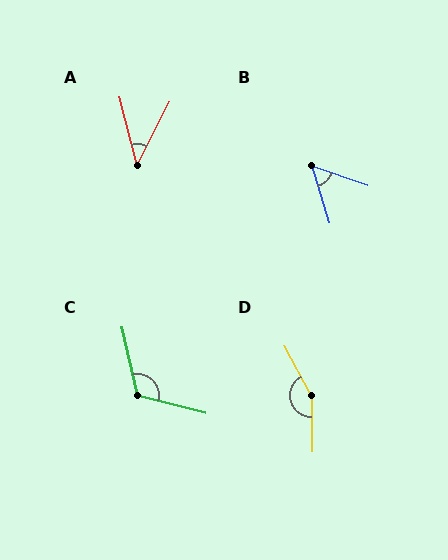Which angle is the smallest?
A, at approximately 41 degrees.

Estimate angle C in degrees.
Approximately 117 degrees.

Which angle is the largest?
D, at approximately 152 degrees.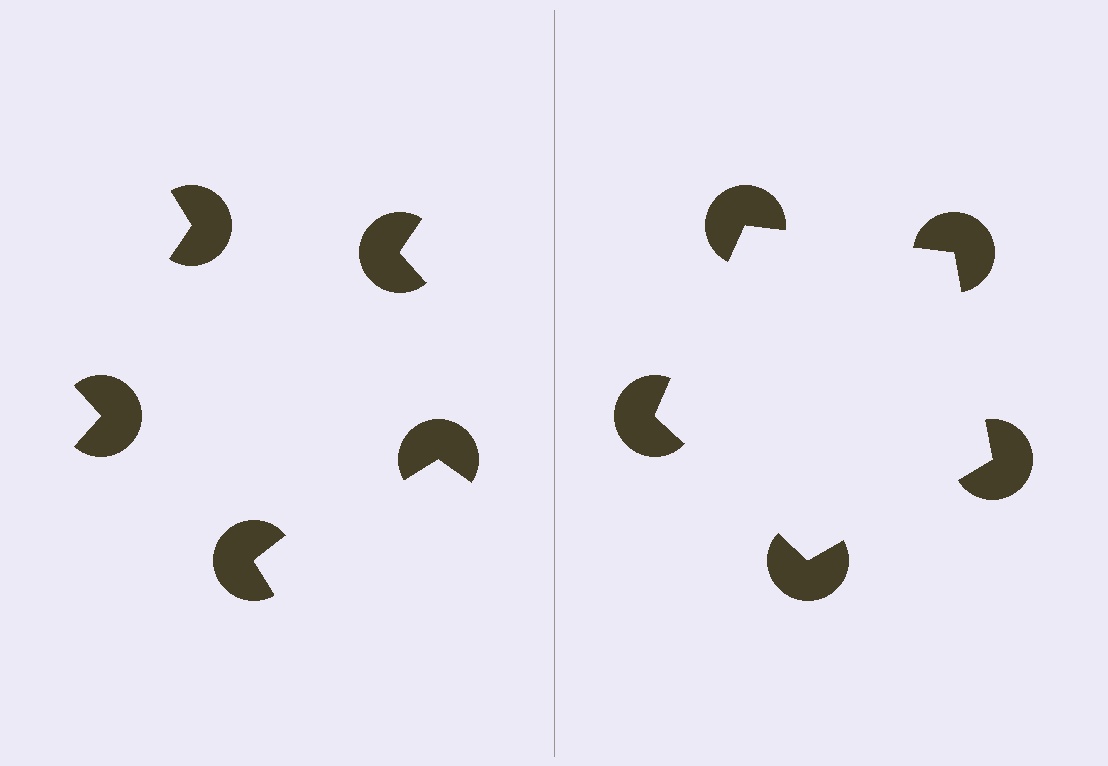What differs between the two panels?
The pac-man discs are positioned identically on both sides; only the wedge orientations differ. On the right they align to a pentagon; on the left they are misaligned.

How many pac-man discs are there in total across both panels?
10 — 5 on each side.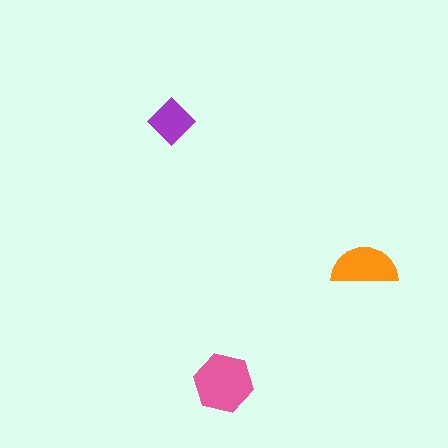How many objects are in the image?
There are 3 objects in the image.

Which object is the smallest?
The purple diamond.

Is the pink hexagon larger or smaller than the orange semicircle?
Larger.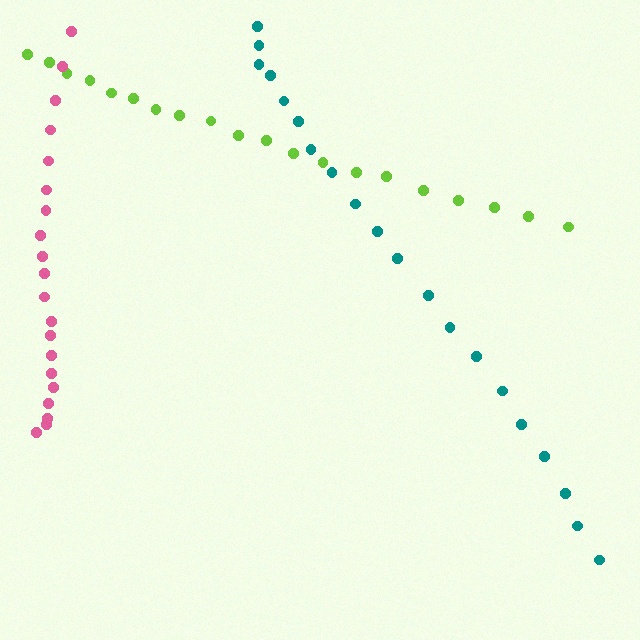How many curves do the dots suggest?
There are 3 distinct paths.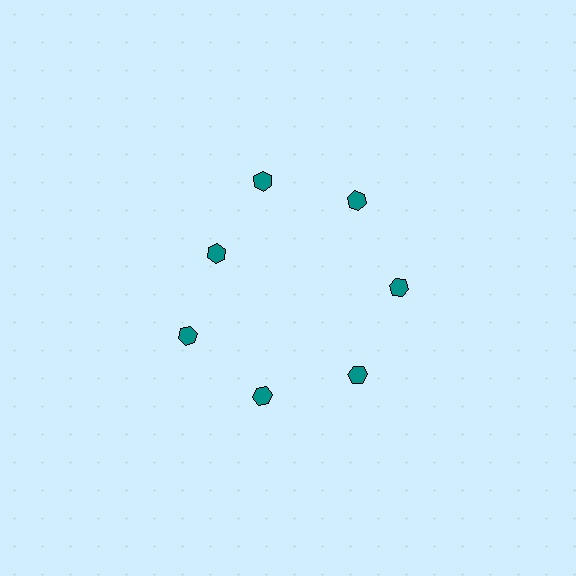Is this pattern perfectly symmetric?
No. The 7 teal hexagons are arranged in a ring, but one element near the 10 o'clock position is pulled inward toward the center, breaking the 7-fold rotational symmetry.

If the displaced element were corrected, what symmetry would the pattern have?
It would have 7-fold rotational symmetry — the pattern would map onto itself every 51 degrees.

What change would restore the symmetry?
The symmetry would be restored by moving it outward, back onto the ring so that all 7 hexagons sit at equal angles and equal distance from the center.